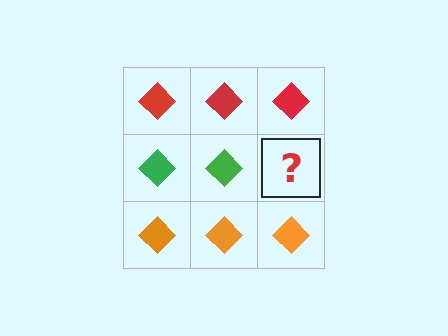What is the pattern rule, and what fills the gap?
The rule is that each row has a consistent color. The gap should be filled with a green diamond.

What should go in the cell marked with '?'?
The missing cell should contain a green diamond.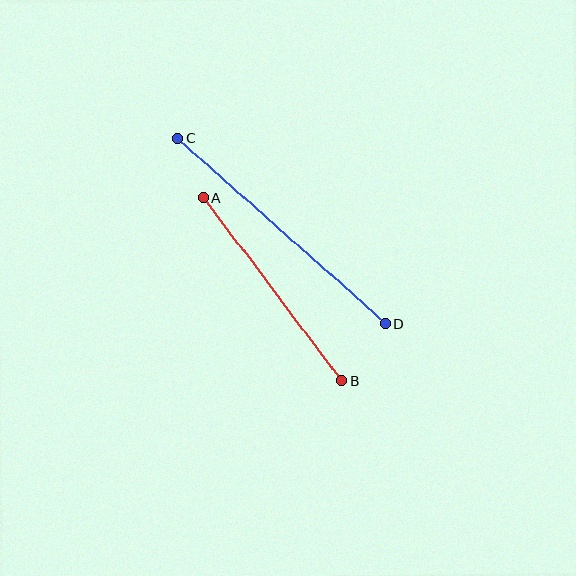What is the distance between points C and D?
The distance is approximately 278 pixels.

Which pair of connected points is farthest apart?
Points C and D are farthest apart.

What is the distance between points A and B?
The distance is approximately 229 pixels.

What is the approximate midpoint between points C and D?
The midpoint is at approximately (282, 231) pixels.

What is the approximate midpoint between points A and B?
The midpoint is at approximately (273, 289) pixels.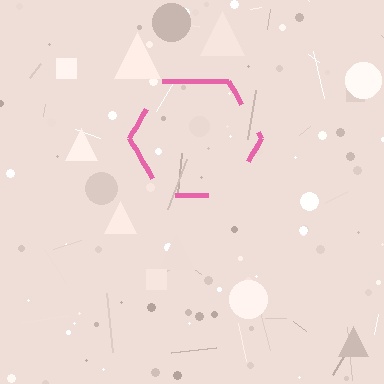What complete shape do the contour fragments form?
The contour fragments form a hexagon.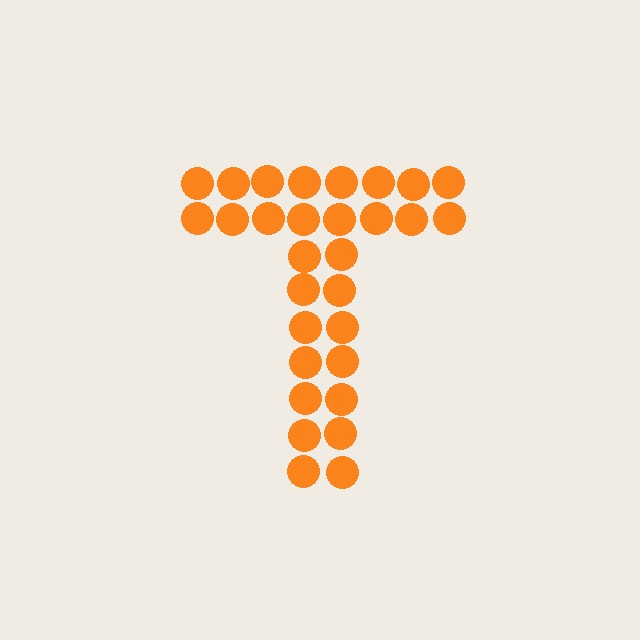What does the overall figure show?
The overall figure shows the letter T.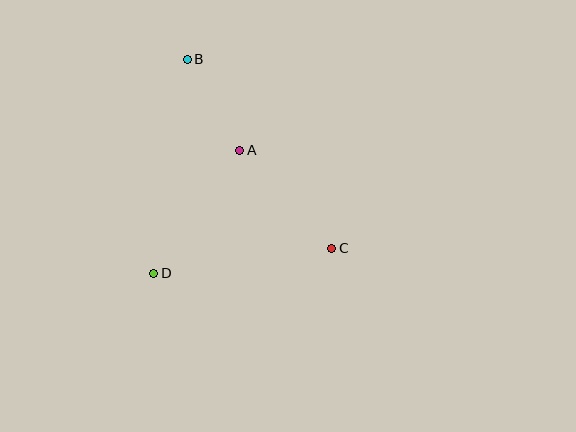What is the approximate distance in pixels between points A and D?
The distance between A and D is approximately 150 pixels.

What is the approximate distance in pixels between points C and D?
The distance between C and D is approximately 179 pixels.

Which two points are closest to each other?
Points A and B are closest to each other.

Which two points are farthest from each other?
Points B and C are farthest from each other.